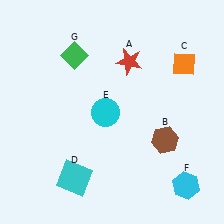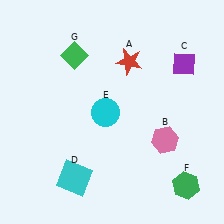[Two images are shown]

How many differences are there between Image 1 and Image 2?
There are 3 differences between the two images.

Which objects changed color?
B changed from brown to pink. C changed from orange to purple. F changed from cyan to green.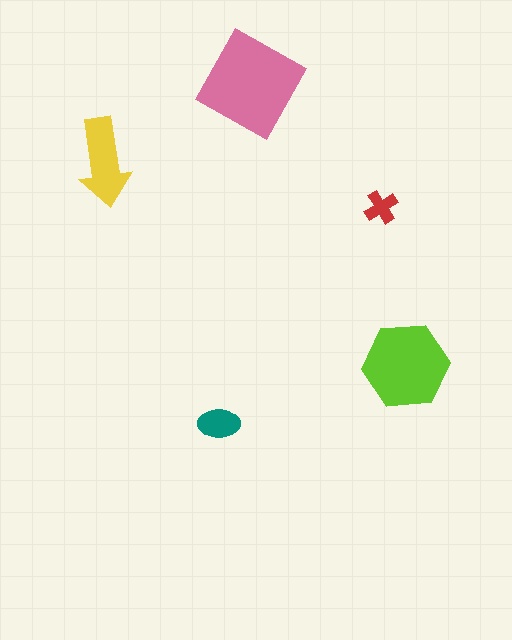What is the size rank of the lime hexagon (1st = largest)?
2nd.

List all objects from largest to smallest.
The pink square, the lime hexagon, the yellow arrow, the teal ellipse, the red cross.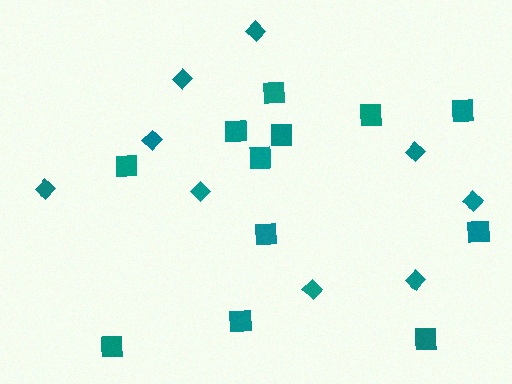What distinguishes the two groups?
There are 2 groups: one group of squares (12) and one group of diamonds (9).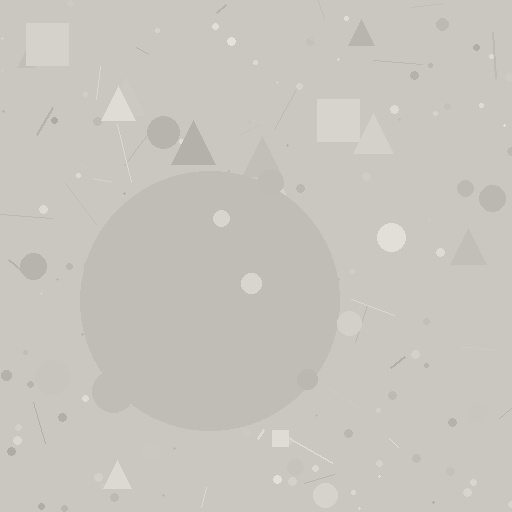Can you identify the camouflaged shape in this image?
The camouflaged shape is a circle.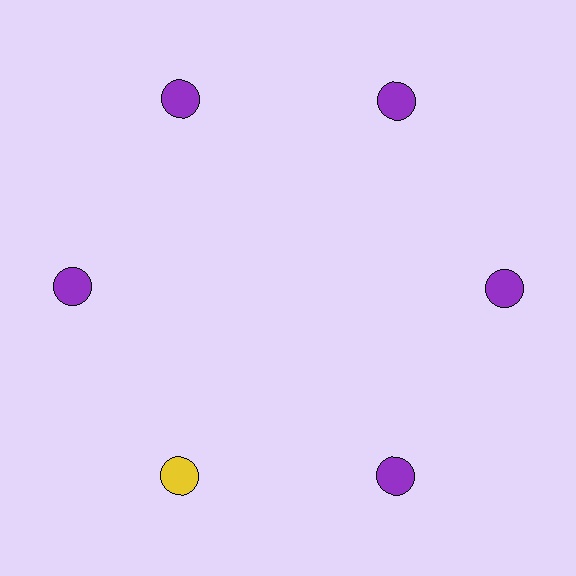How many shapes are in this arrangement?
There are 6 shapes arranged in a ring pattern.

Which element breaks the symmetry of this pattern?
The yellow circle at roughly the 7 o'clock position breaks the symmetry. All other shapes are purple circles.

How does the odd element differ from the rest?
It has a different color: yellow instead of purple.